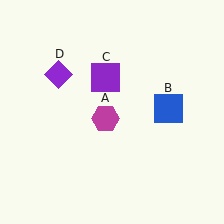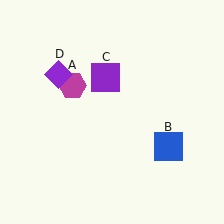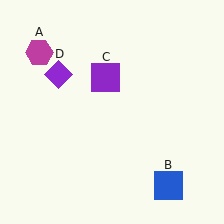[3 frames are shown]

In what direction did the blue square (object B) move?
The blue square (object B) moved down.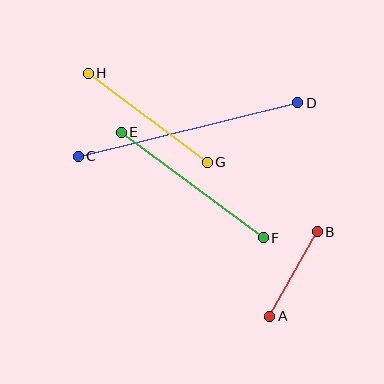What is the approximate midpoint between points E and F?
The midpoint is at approximately (192, 185) pixels.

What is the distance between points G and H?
The distance is approximately 149 pixels.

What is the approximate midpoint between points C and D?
The midpoint is at approximately (188, 130) pixels.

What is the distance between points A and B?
The distance is approximately 97 pixels.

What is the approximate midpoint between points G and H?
The midpoint is at approximately (148, 118) pixels.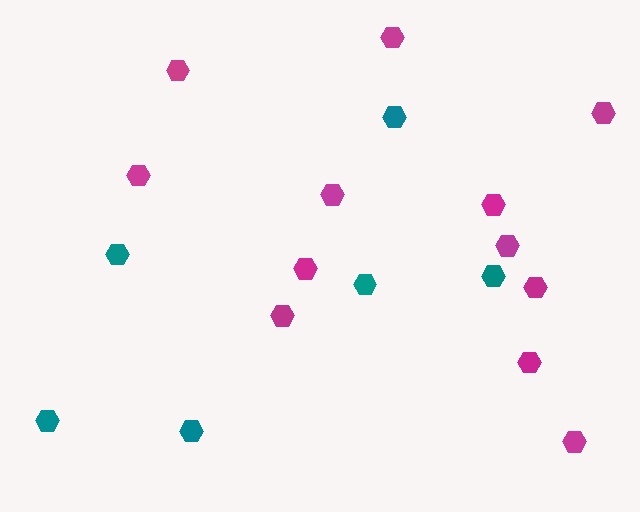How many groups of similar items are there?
There are 2 groups: one group of magenta hexagons (12) and one group of teal hexagons (6).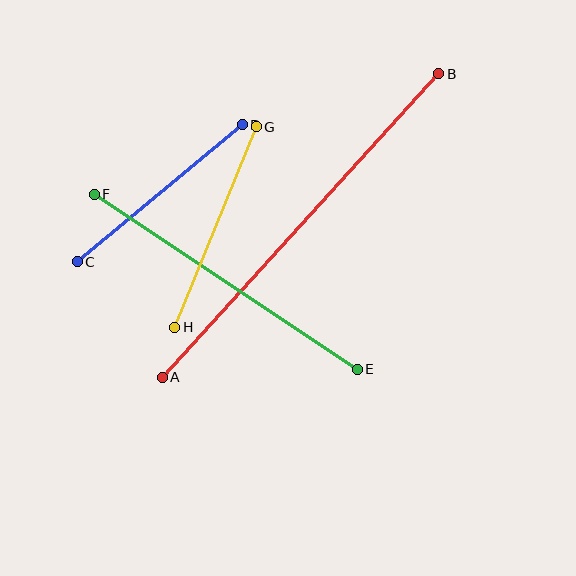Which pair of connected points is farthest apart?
Points A and B are farthest apart.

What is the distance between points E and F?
The distance is approximately 316 pixels.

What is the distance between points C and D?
The distance is approximately 214 pixels.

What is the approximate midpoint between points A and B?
The midpoint is at approximately (301, 225) pixels.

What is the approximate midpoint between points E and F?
The midpoint is at approximately (226, 282) pixels.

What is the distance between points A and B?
The distance is approximately 411 pixels.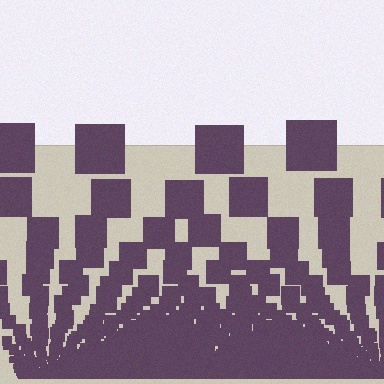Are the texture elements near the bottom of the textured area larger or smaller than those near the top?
Smaller. The gradient is inverted — elements near the bottom are smaller and denser.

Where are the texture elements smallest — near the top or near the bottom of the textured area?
Near the bottom.